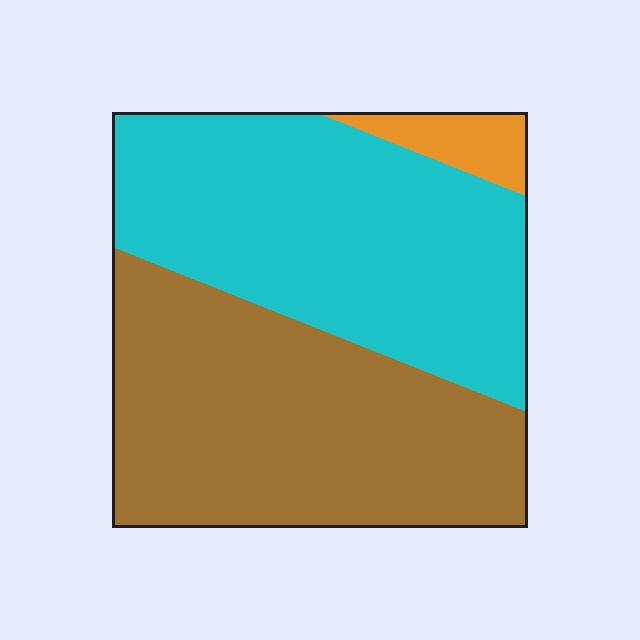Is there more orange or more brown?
Brown.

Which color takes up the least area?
Orange, at roughly 5%.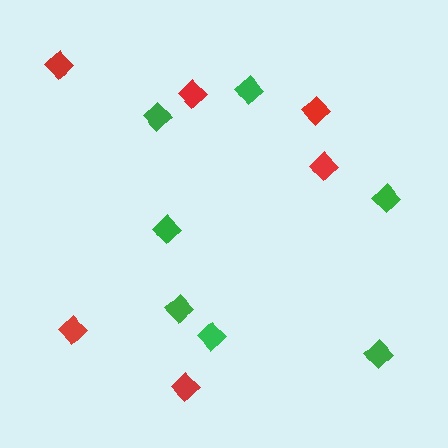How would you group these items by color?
There are 2 groups: one group of green diamonds (7) and one group of red diamonds (6).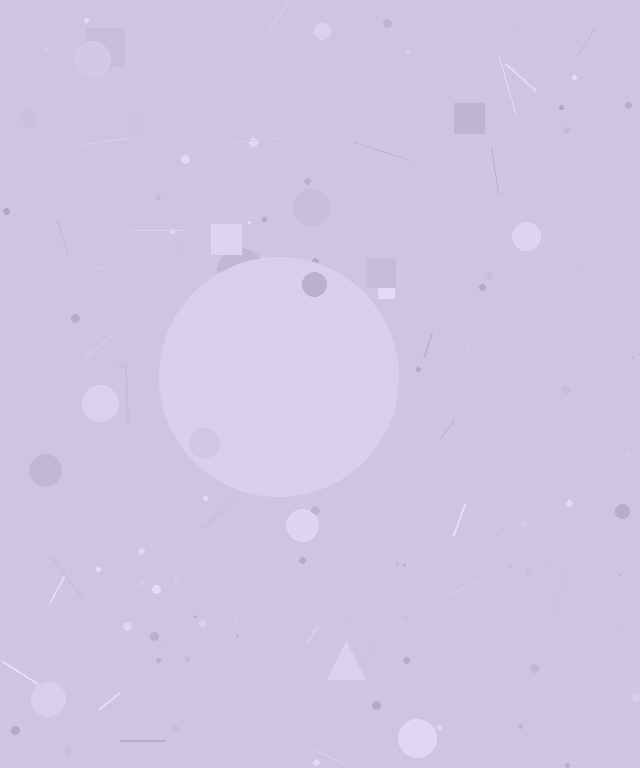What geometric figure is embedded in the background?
A circle is embedded in the background.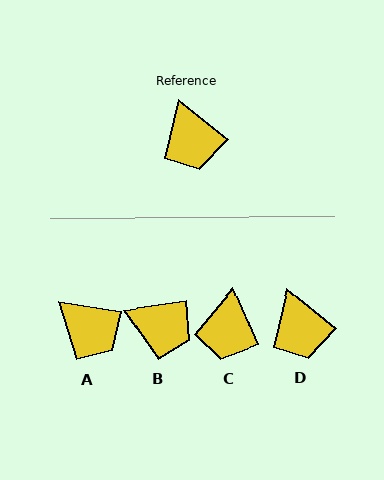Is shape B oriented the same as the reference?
No, it is off by about 48 degrees.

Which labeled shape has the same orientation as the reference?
D.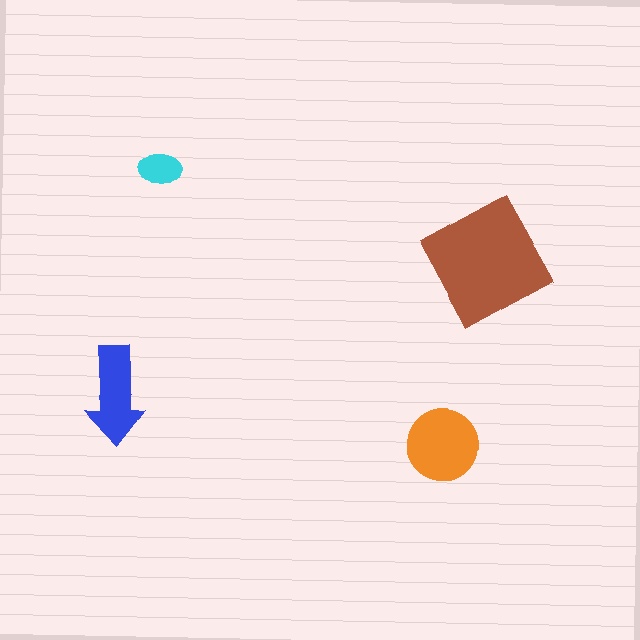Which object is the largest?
The brown square.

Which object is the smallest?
The cyan ellipse.